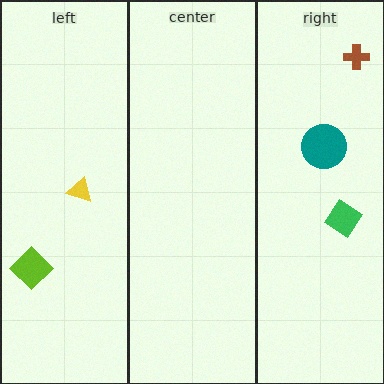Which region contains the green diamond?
The right region.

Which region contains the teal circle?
The right region.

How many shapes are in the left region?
2.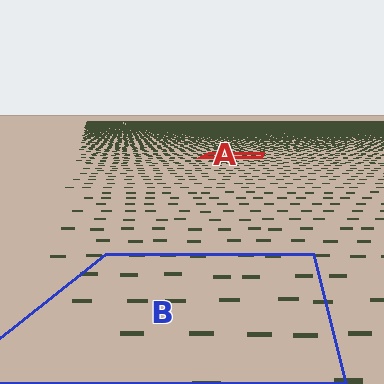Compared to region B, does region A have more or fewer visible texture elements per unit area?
Region A has more texture elements per unit area — they are packed more densely because it is farther away.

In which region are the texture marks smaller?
The texture marks are smaller in region A, because it is farther away.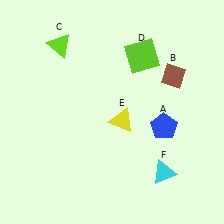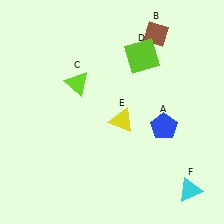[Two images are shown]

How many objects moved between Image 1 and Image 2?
3 objects moved between the two images.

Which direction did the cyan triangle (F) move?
The cyan triangle (F) moved right.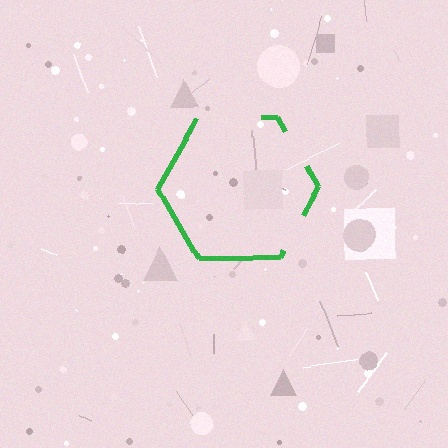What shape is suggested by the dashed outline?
The dashed outline suggests a hexagon.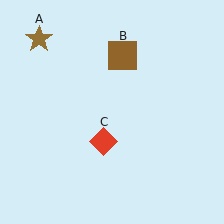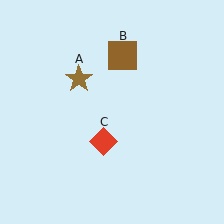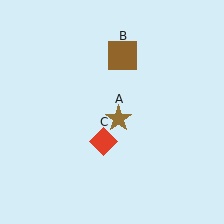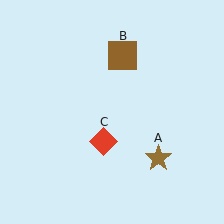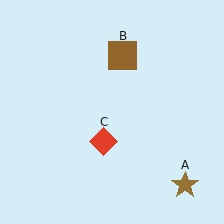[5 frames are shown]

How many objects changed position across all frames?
1 object changed position: brown star (object A).